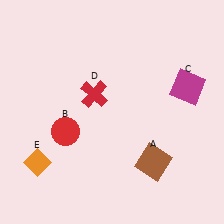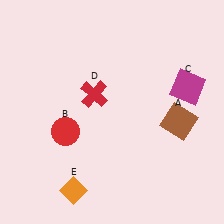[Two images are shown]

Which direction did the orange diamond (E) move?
The orange diamond (E) moved right.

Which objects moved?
The objects that moved are: the brown square (A), the orange diamond (E).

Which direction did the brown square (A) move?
The brown square (A) moved up.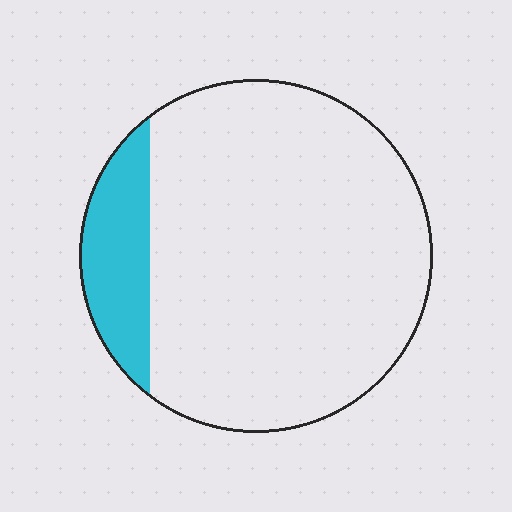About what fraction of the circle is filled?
About one eighth (1/8).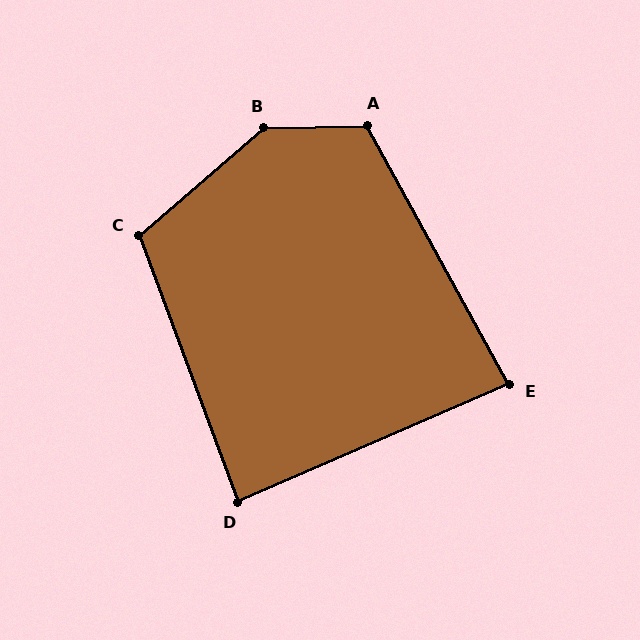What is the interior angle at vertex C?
Approximately 110 degrees (obtuse).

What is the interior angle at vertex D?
Approximately 87 degrees (approximately right).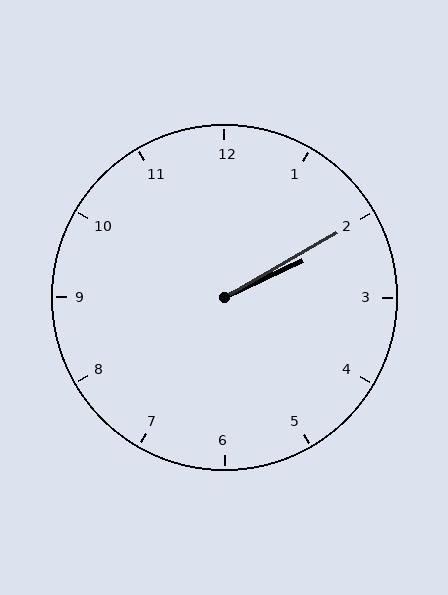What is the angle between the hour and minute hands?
Approximately 5 degrees.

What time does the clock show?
2:10.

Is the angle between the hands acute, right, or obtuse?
It is acute.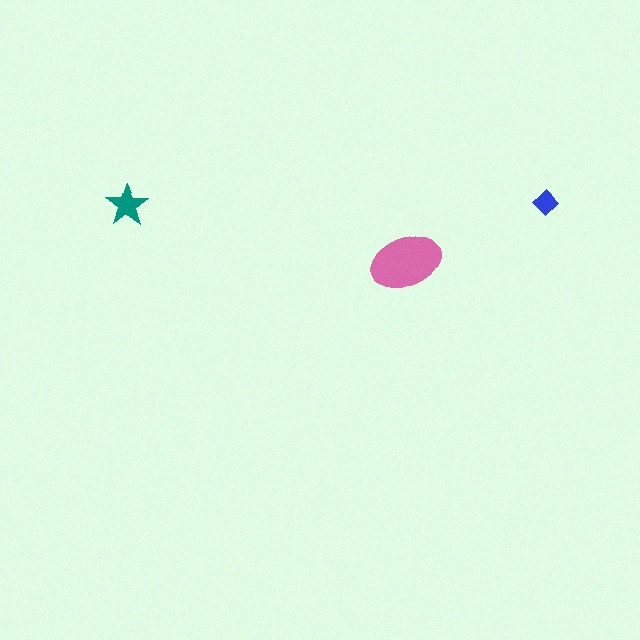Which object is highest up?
The blue diamond is topmost.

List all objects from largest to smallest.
The pink ellipse, the teal star, the blue diamond.